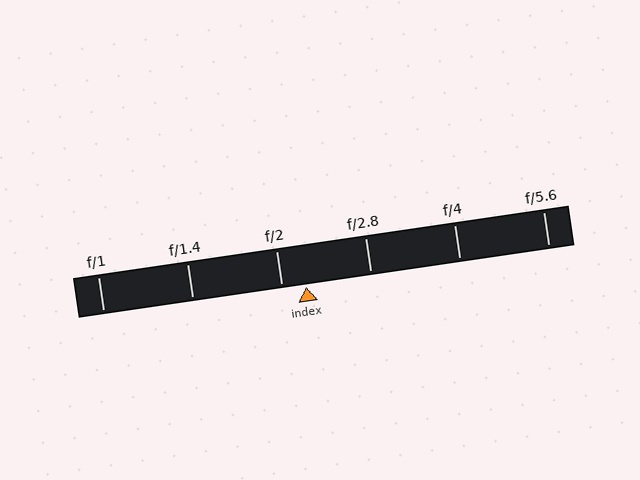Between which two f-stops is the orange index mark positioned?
The index mark is between f/2 and f/2.8.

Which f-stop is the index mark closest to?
The index mark is closest to f/2.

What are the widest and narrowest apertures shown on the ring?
The widest aperture shown is f/1 and the narrowest is f/5.6.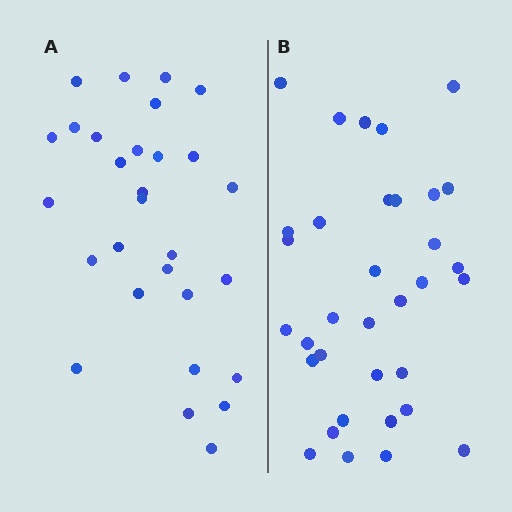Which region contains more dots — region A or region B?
Region B (the right region) has more dots.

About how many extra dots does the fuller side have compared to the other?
Region B has about 5 more dots than region A.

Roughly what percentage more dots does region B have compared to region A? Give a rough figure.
About 15% more.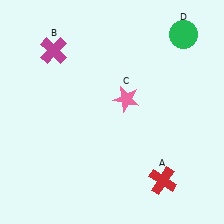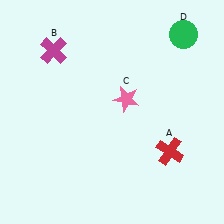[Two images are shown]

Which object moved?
The red cross (A) moved up.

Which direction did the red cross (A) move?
The red cross (A) moved up.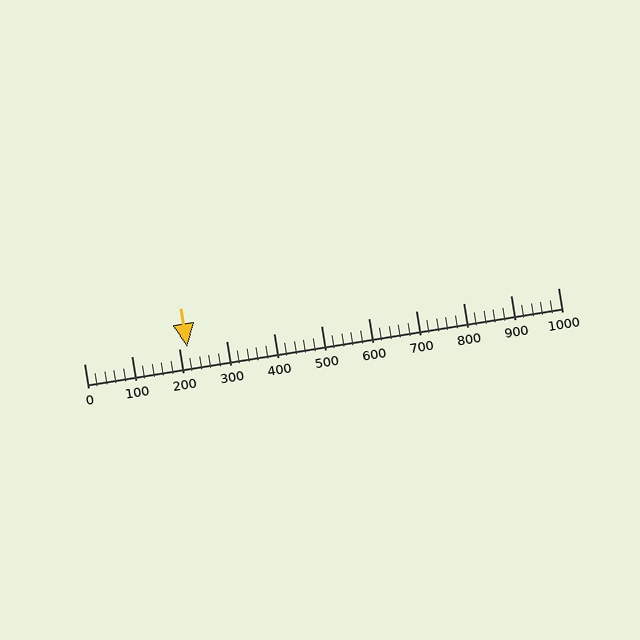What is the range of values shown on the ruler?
The ruler shows values from 0 to 1000.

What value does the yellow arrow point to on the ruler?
The yellow arrow points to approximately 218.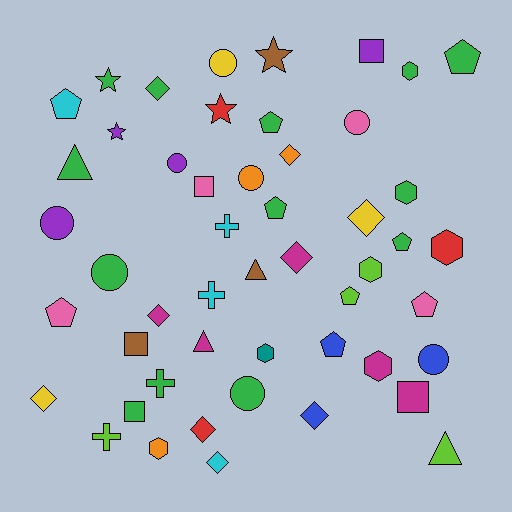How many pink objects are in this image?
There are 4 pink objects.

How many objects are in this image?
There are 50 objects.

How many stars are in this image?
There are 4 stars.